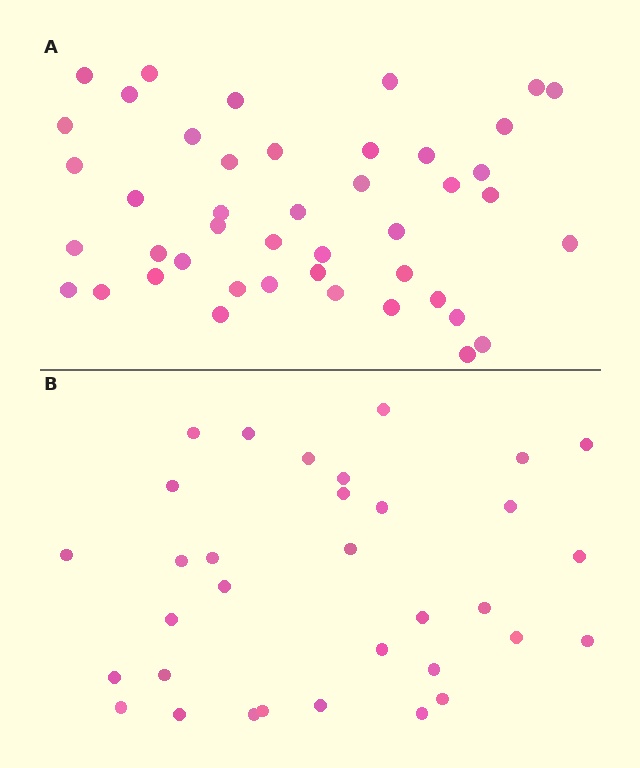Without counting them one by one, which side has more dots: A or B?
Region A (the top region) has more dots.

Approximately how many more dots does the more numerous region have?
Region A has roughly 12 or so more dots than region B.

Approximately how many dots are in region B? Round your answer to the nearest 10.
About 30 dots. (The exact count is 33, which rounds to 30.)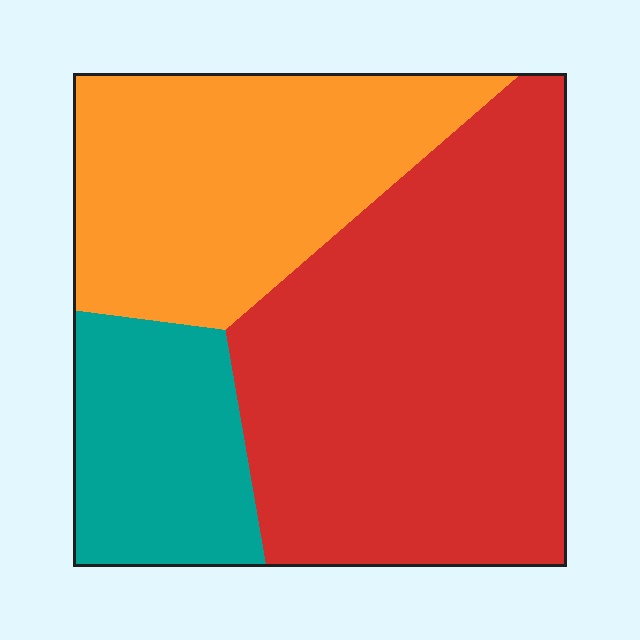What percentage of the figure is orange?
Orange takes up between a sixth and a third of the figure.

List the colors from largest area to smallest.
From largest to smallest: red, orange, teal.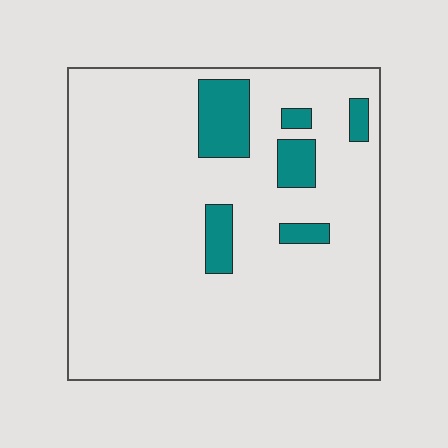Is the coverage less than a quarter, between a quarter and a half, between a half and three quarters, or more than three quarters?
Less than a quarter.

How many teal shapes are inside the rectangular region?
6.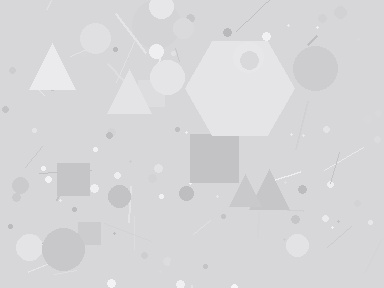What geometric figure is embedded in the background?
A hexagon is embedded in the background.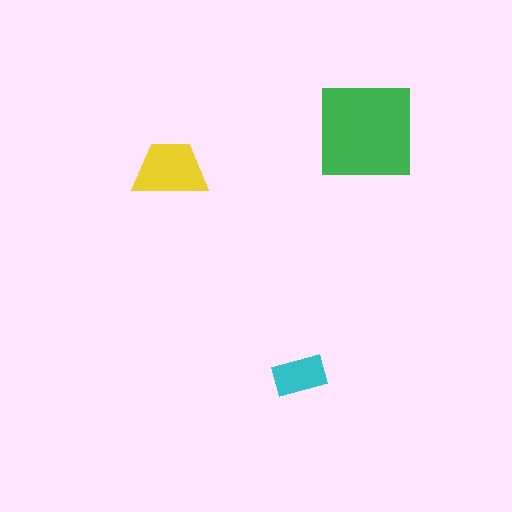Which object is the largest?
The green square.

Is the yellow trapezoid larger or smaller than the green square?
Smaller.